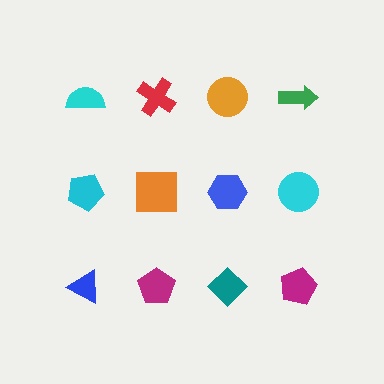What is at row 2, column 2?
An orange square.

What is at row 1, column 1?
A cyan semicircle.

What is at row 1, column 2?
A red cross.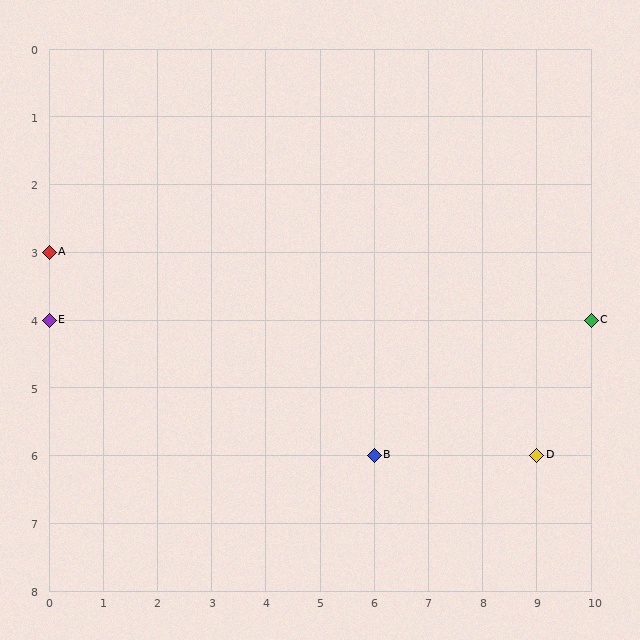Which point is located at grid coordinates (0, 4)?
Point E is at (0, 4).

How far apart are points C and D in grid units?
Points C and D are 1 column and 2 rows apart (about 2.2 grid units diagonally).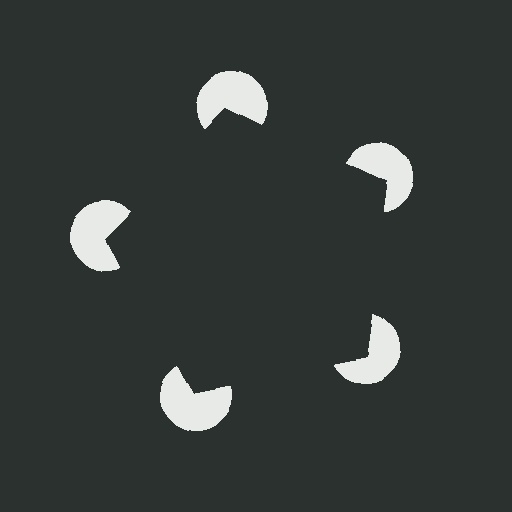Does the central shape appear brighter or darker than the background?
It typically appears slightly darker than the background, even though no actual brightness change is drawn.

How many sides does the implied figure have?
5 sides.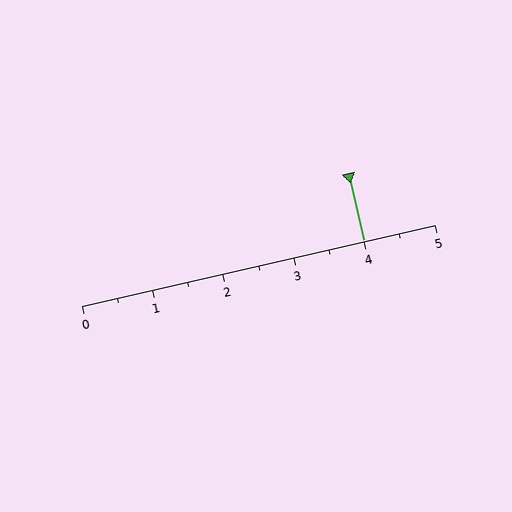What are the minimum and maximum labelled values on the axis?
The axis runs from 0 to 5.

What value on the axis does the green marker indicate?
The marker indicates approximately 4.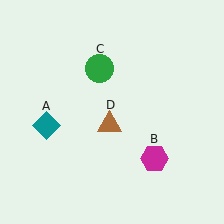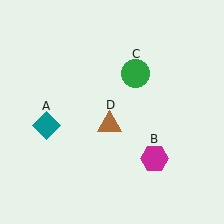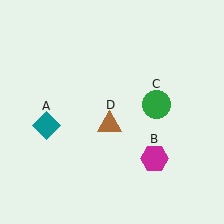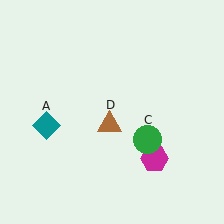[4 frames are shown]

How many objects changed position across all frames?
1 object changed position: green circle (object C).